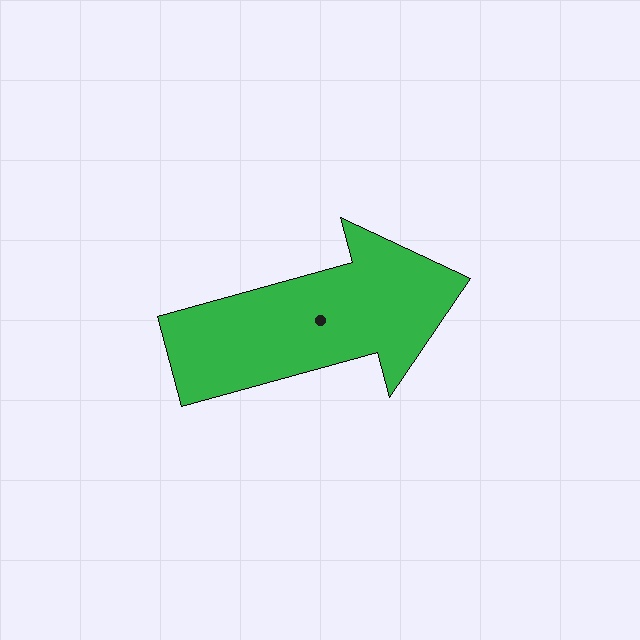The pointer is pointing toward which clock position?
Roughly 2 o'clock.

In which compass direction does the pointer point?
East.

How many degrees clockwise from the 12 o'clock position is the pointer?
Approximately 75 degrees.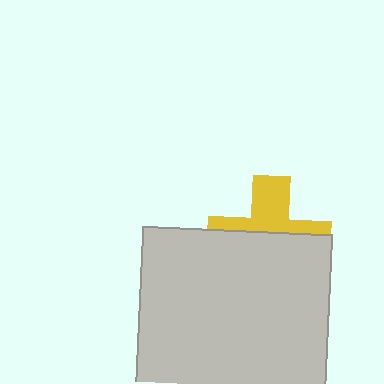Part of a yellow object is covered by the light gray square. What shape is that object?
It is a cross.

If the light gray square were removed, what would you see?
You would see the complete yellow cross.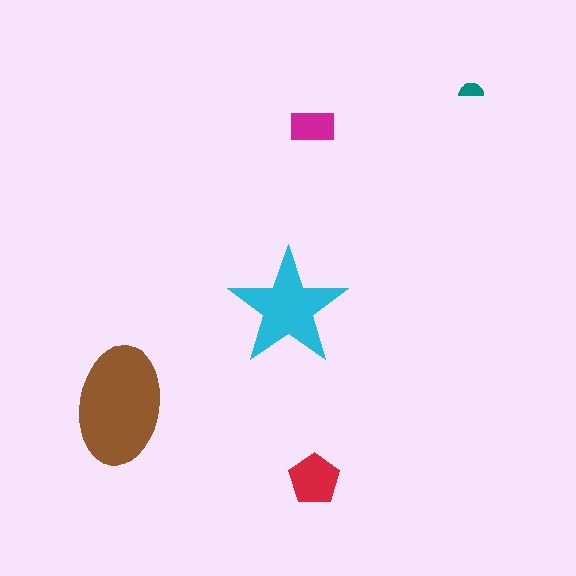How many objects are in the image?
There are 5 objects in the image.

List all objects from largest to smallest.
The brown ellipse, the cyan star, the red pentagon, the magenta rectangle, the teal semicircle.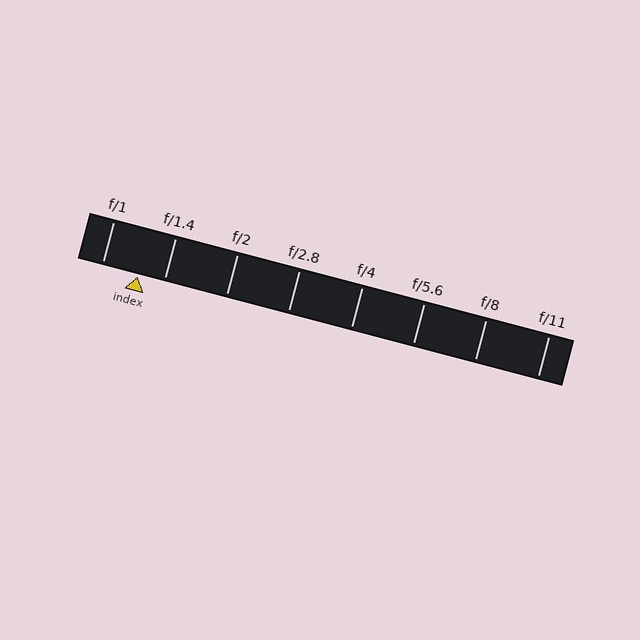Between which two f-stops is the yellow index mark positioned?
The index mark is between f/1 and f/1.4.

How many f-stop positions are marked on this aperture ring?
There are 8 f-stop positions marked.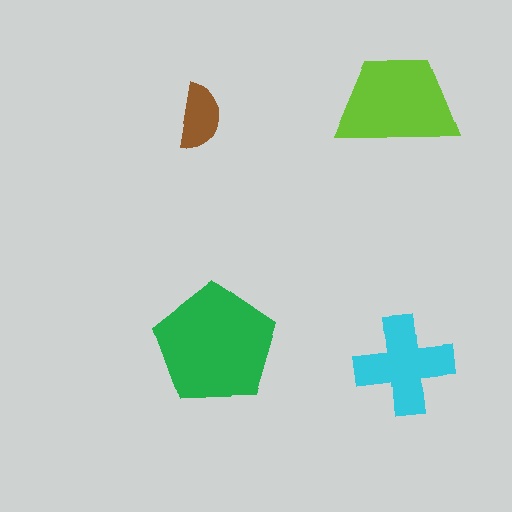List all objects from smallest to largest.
The brown semicircle, the cyan cross, the lime trapezoid, the green pentagon.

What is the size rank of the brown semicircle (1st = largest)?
4th.